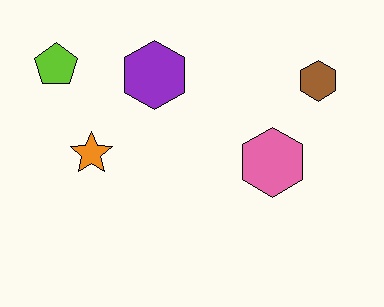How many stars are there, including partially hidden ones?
There is 1 star.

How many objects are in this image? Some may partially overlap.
There are 5 objects.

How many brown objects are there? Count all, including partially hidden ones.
There is 1 brown object.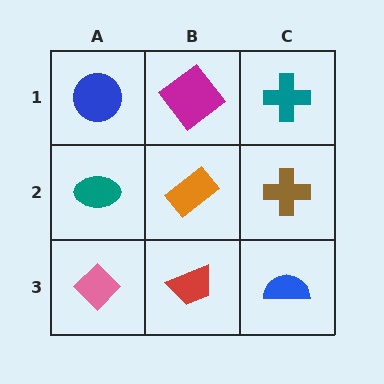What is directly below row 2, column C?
A blue semicircle.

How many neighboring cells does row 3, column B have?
3.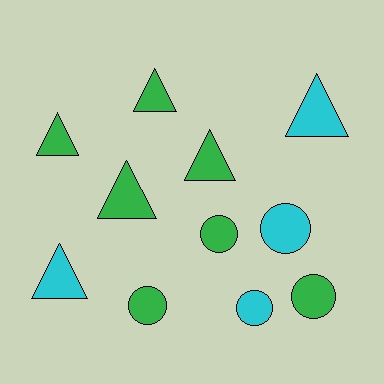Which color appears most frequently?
Green, with 7 objects.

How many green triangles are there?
There are 4 green triangles.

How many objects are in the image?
There are 11 objects.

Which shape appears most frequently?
Triangle, with 6 objects.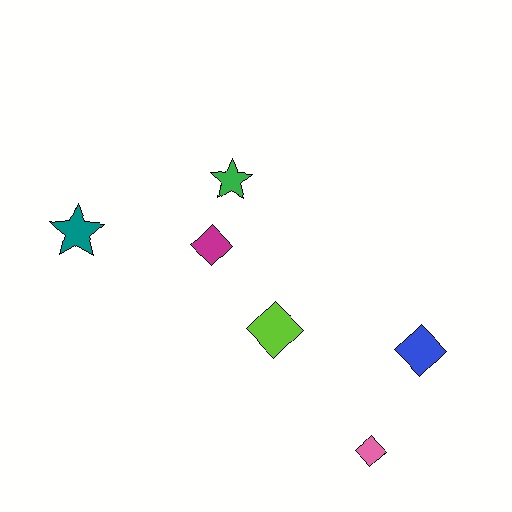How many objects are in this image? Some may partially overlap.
There are 6 objects.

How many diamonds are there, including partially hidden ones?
There are 4 diamonds.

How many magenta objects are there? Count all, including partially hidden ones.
There is 1 magenta object.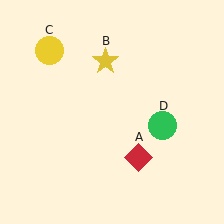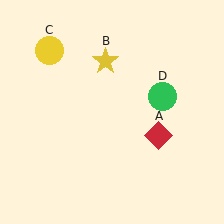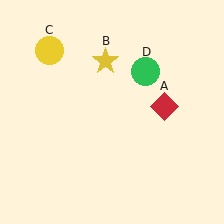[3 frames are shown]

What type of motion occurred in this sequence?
The red diamond (object A), green circle (object D) rotated counterclockwise around the center of the scene.